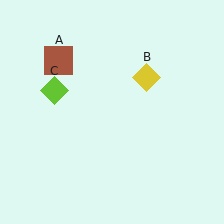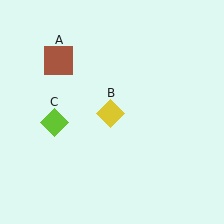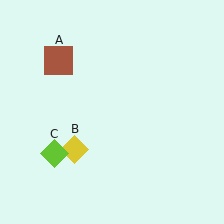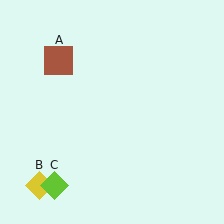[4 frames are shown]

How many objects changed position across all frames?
2 objects changed position: yellow diamond (object B), lime diamond (object C).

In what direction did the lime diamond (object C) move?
The lime diamond (object C) moved down.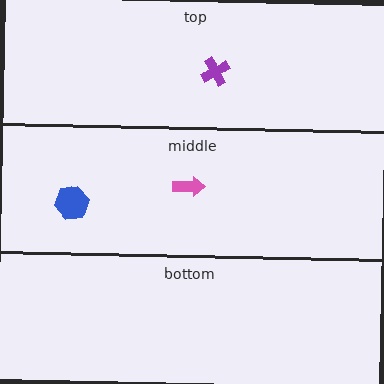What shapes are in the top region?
The purple cross.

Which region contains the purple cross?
The top region.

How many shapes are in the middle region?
2.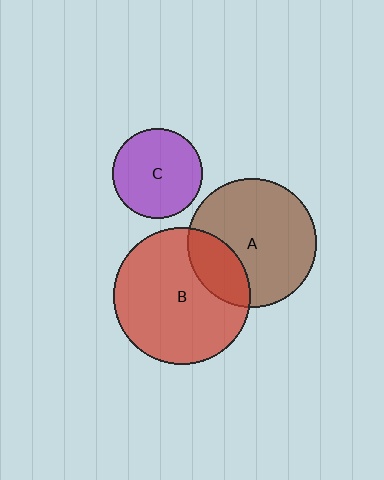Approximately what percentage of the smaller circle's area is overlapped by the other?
Approximately 25%.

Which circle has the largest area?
Circle B (red).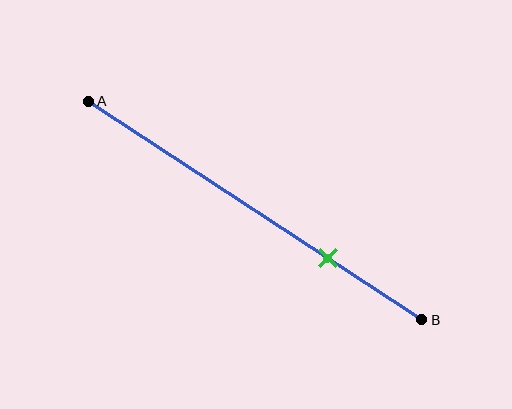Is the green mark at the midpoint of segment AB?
No, the mark is at about 70% from A, not at the 50% midpoint.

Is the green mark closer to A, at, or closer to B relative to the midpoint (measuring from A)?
The green mark is closer to point B than the midpoint of segment AB.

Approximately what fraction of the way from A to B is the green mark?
The green mark is approximately 70% of the way from A to B.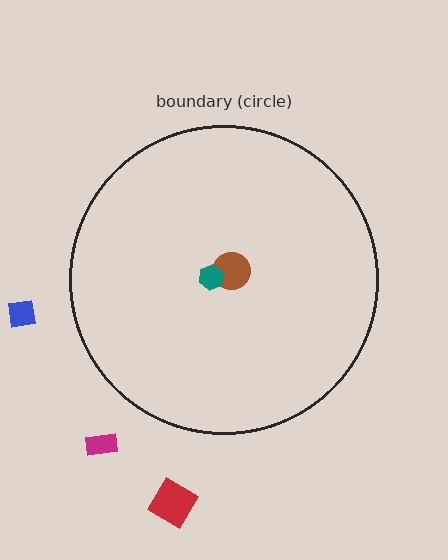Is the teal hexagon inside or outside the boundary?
Inside.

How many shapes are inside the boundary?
2 inside, 3 outside.